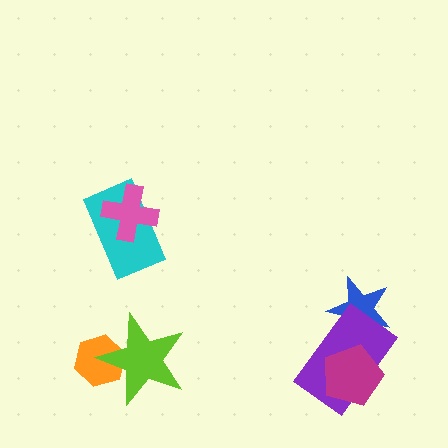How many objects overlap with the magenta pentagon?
1 object overlaps with the magenta pentagon.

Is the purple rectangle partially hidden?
Yes, it is partially covered by another shape.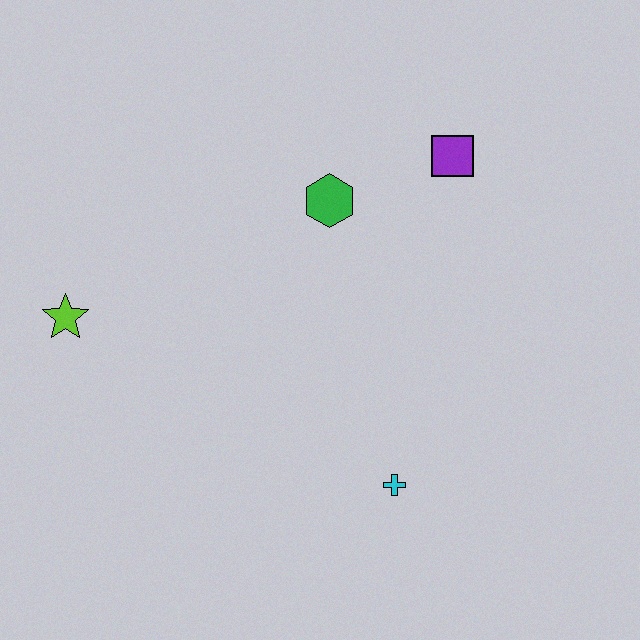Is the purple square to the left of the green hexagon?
No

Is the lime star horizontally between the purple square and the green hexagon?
No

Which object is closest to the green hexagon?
The purple square is closest to the green hexagon.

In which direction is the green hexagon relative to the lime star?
The green hexagon is to the right of the lime star.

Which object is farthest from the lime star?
The purple square is farthest from the lime star.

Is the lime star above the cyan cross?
Yes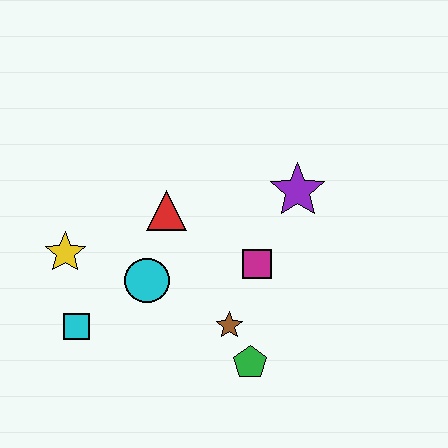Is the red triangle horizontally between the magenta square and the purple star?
No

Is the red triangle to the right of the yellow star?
Yes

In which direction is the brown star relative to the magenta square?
The brown star is below the magenta square.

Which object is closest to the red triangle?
The cyan circle is closest to the red triangle.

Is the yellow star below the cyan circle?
No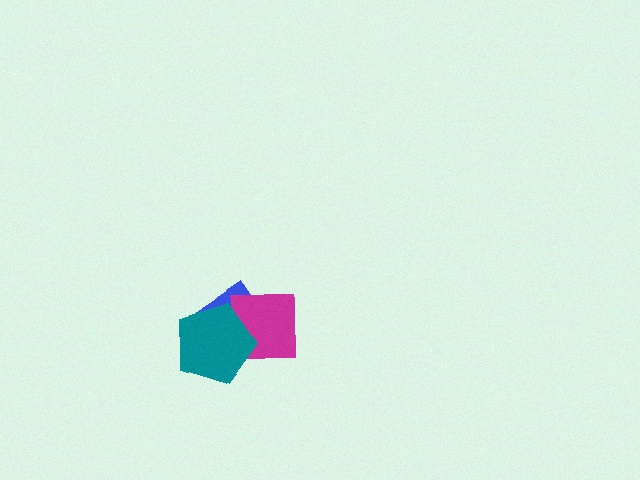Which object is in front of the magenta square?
The teal pentagon is in front of the magenta square.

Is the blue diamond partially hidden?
Yes, it is partially covered by another shape.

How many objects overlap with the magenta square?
2 objects overlap with the magenta square.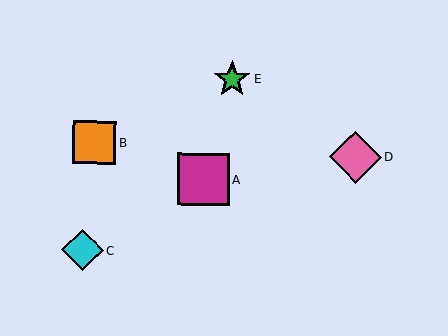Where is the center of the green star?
The center of the green star is at (232, 79).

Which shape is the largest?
The pink diamond (labeled D) is the largest.